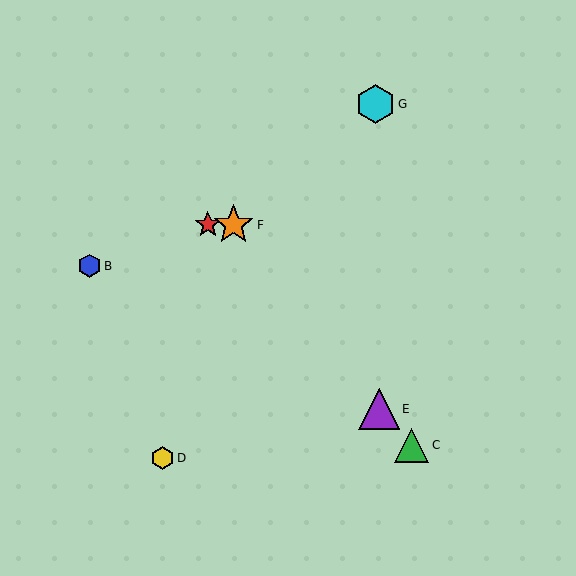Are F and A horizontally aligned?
Yes, both are at y≈225.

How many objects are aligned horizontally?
2 objects (A, F) are aligned horizontally.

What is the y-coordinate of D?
Object D is at y≈458.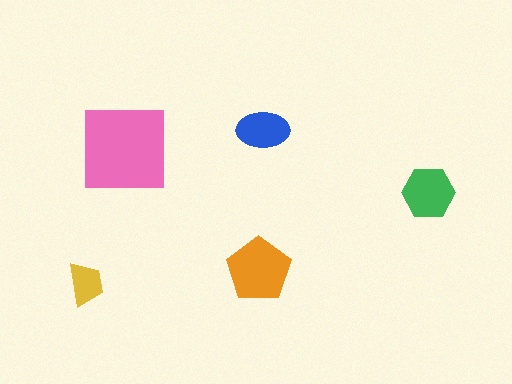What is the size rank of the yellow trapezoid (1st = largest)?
5th.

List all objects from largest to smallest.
The pink square, the orange pentagon, the green hexagon, the blue ellipse, the yellow trapezoid.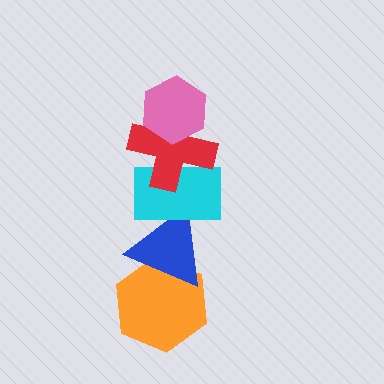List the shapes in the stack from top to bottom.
From top to bottom: the pink hexagon, the red cross, the cyan rectangle, the blue triangle, the orange hexagon.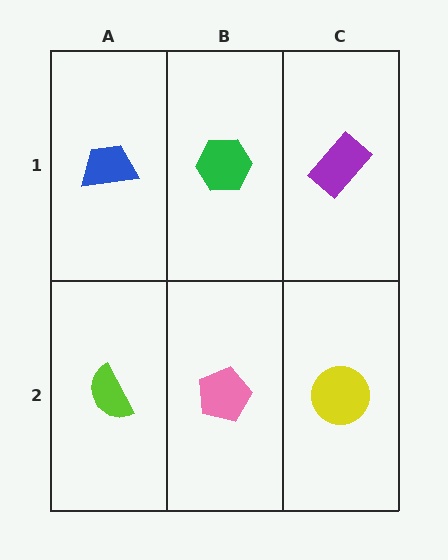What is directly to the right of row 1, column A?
A green hexagon.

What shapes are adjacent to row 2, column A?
A blue trapezoid (row 1, column A), a pink pentagon (row 2, column B).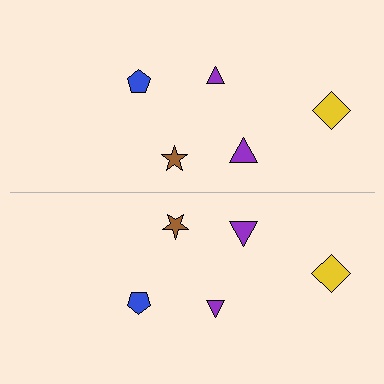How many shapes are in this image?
There are 10 shapes in this image.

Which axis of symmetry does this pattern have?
The pattern has a horizontal axis of symmetry running through the center of the image.